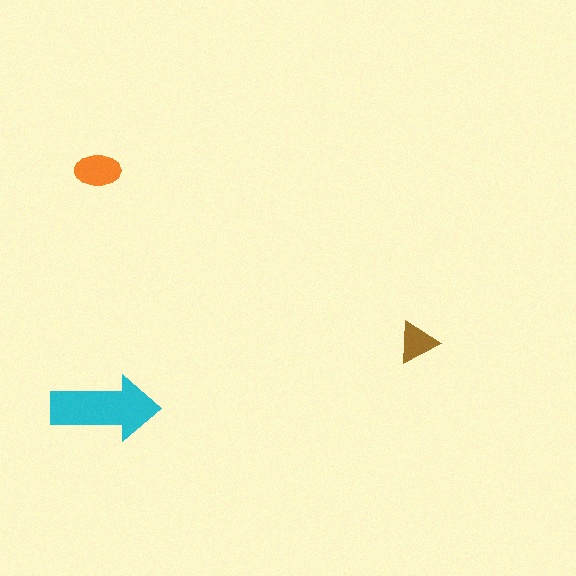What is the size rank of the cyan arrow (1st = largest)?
1st.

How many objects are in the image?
There are 3 objects in the image.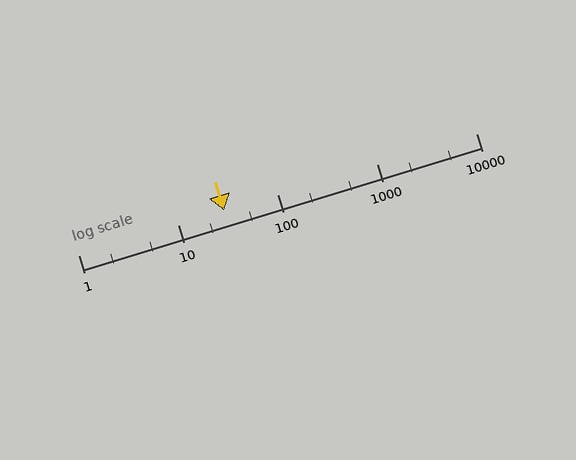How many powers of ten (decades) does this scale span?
The scale spans 4 decades, from 1 to 10000.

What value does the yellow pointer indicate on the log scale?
The pointer indicates approximately 29.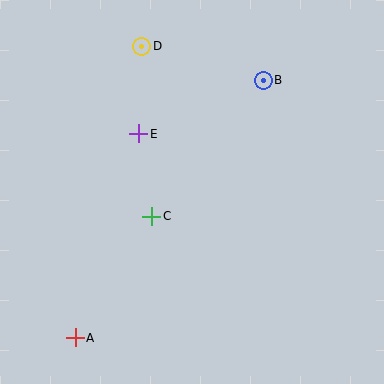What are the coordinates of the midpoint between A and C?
The midpoint between A and C is at (114, 277).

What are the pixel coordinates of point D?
Point D is at (142, 46).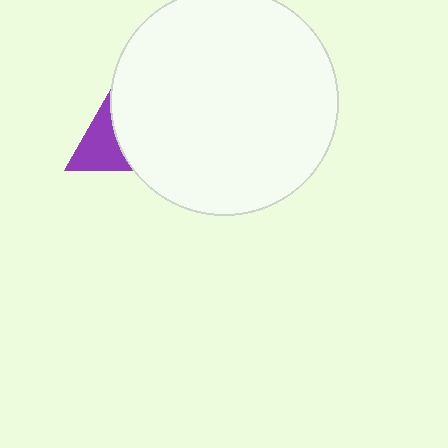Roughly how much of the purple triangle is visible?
A small part of it is visible (roughly 37%).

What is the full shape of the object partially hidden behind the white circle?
The partially hidden object is a purple triangle.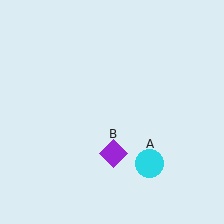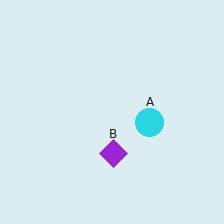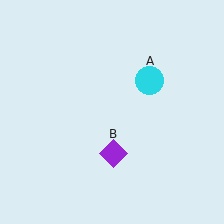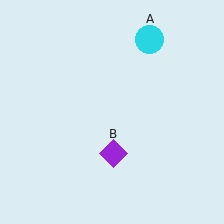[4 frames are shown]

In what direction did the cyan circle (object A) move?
The cyan circle (object A) moved up.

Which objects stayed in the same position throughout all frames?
Purple diamond (object B) remained stationary.